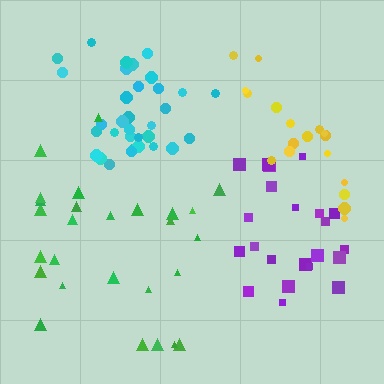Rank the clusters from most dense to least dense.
cyan, purple, yellow, green.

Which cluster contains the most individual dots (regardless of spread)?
Cyan (33).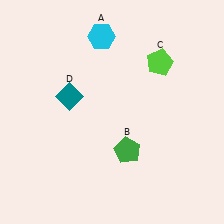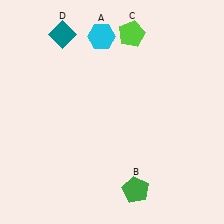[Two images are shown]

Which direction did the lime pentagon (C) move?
The lime pentagon (C) moved up.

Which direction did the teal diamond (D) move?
The teal diamond (D) moved up.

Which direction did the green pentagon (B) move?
The green pentagon (B) moved down.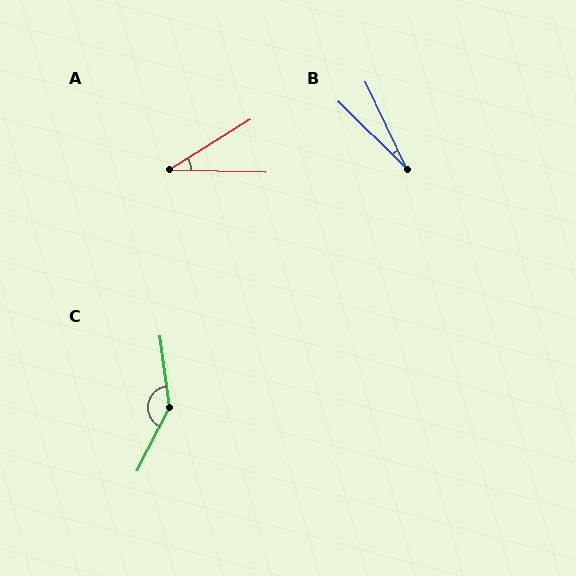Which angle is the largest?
C, at approximately 145 degrees.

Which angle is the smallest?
B, at approximately 20 degrees.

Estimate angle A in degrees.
Approximately 33 degrees.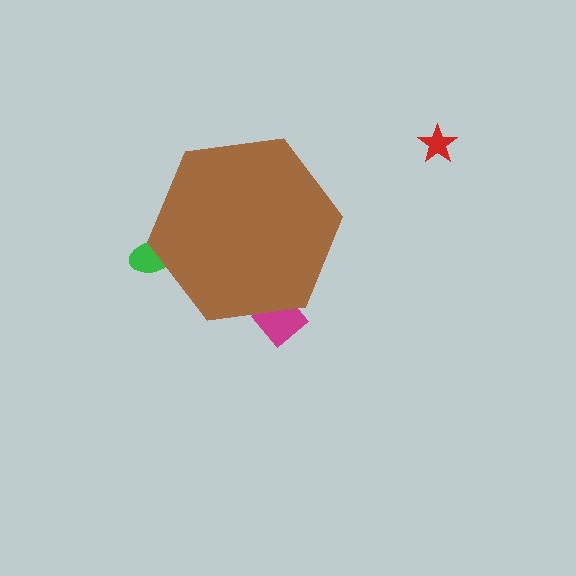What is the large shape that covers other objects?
A brown hexagon.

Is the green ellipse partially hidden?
Yes, the green ellipse is partially hidden behind the brown hexagon.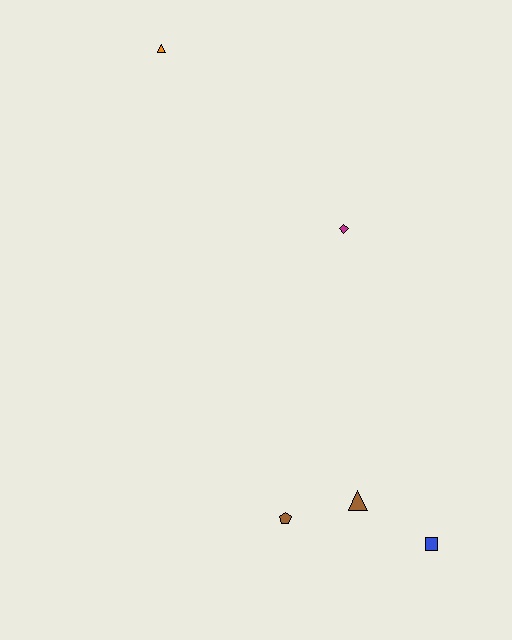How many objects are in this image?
There are 5 objects.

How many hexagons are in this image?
There are no hexagons.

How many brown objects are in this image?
There are 2 brown objects.